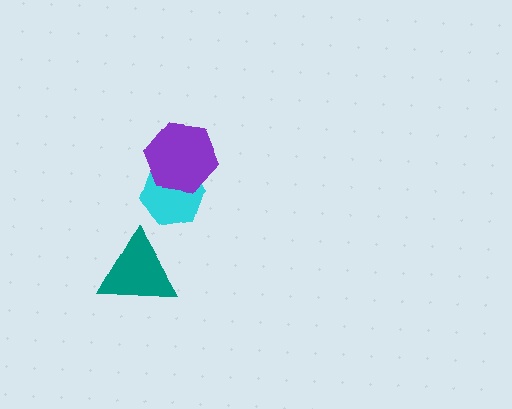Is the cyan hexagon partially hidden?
Yes, it is partially covered by another shape.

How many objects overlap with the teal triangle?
0 objects overlap with the teal triangle.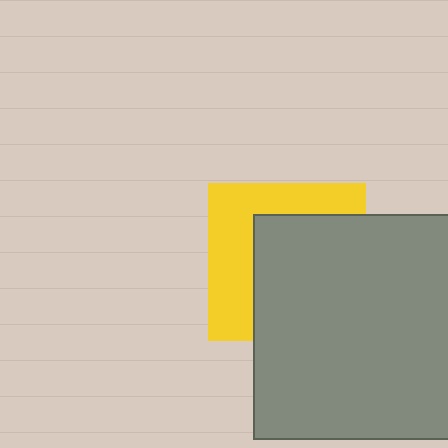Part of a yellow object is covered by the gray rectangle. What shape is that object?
It is a square.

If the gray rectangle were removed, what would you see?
You would see the complete yellow square.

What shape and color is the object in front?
The object in front is a gray rectangle.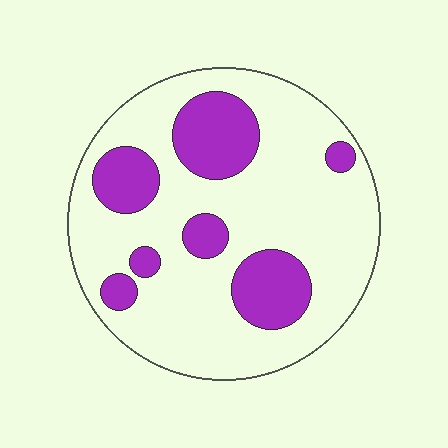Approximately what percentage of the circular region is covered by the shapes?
Approximately 25%.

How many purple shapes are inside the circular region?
7.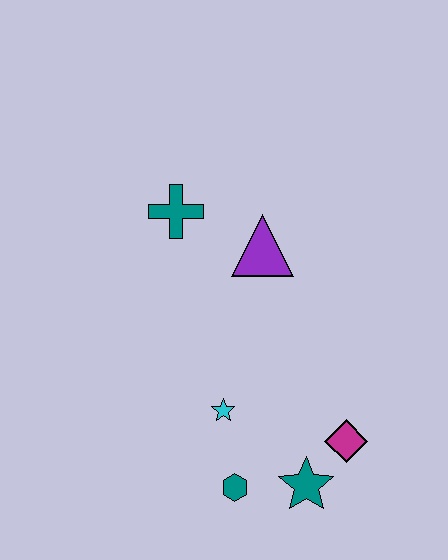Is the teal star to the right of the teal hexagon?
Yes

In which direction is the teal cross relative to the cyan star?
The teal cross is above the cyan star.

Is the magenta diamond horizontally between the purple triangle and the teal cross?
No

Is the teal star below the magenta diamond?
Yes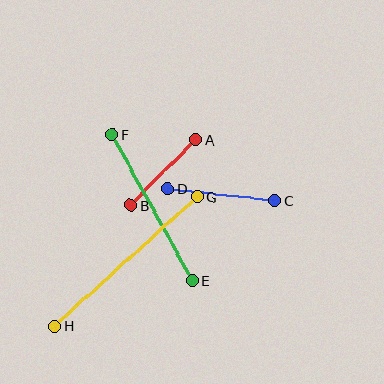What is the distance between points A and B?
The distance is approximately 93 pixels.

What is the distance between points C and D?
The distance is approximately 108 pixels.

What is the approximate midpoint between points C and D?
The midpoint is at approximately (221, 195) pixels.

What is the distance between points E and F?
The distance is approximately 167 pixels.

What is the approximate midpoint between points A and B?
The midpoint is at approximately (163, 172) pixels.